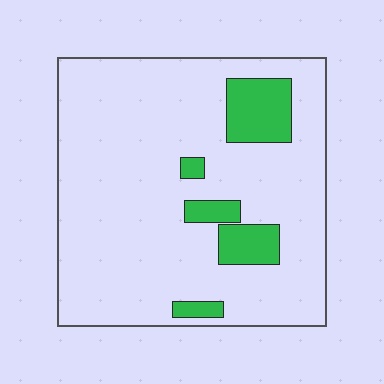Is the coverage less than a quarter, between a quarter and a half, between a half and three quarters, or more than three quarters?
Less than a quarter.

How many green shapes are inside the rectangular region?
5.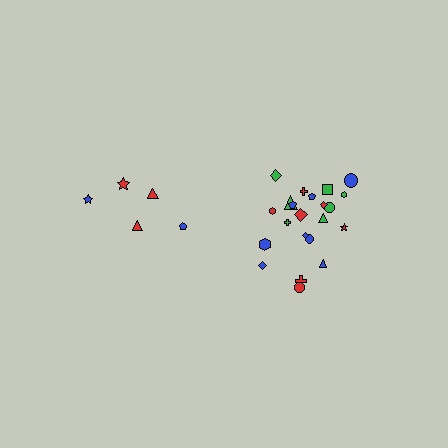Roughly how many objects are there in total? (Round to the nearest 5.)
Roughly 25 objects in total.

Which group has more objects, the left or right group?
The right group.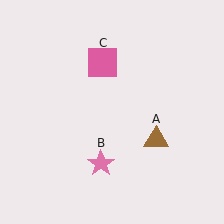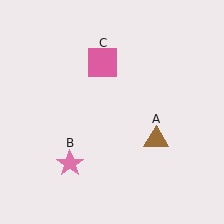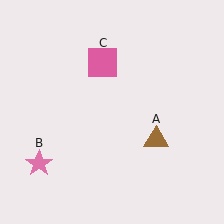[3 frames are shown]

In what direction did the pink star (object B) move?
The pink star (object B) moved left.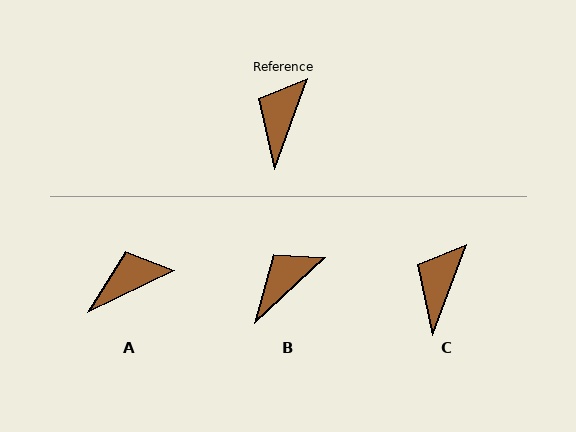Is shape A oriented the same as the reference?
No, it is off by about 44 degrees.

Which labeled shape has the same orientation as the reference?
C.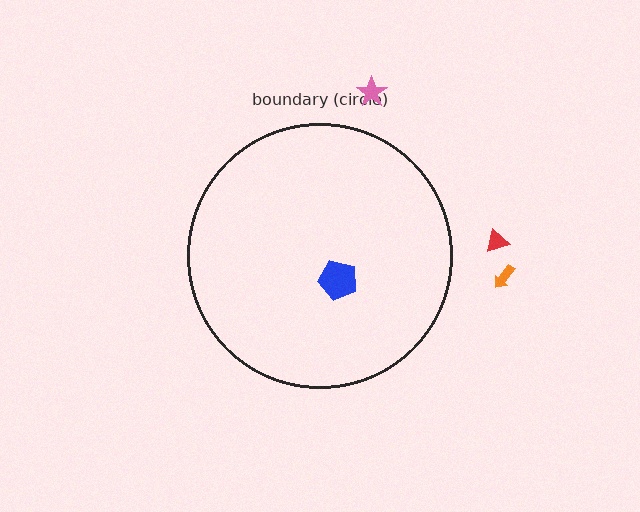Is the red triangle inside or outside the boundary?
Outside.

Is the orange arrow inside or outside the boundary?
Outside.